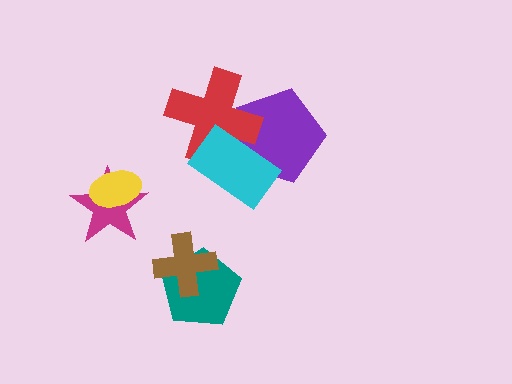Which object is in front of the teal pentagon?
The brown cross is in front of the teal pentagon.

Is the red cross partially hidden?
Yes, it is partially covered by another shape.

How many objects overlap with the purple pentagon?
2 objects overlap with the purple pentagon.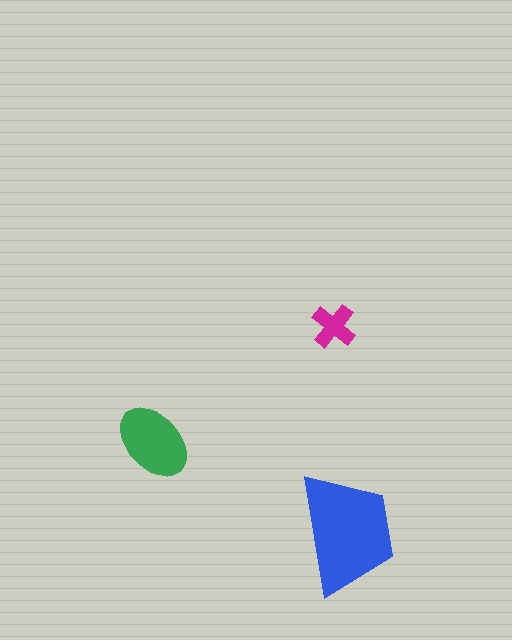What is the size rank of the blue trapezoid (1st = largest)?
1st.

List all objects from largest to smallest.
The blue trapezoid, the green ellipse, the magenta cross.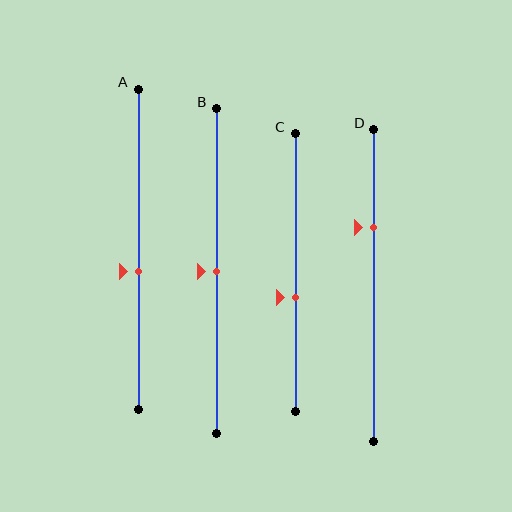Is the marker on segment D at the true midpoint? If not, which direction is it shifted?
No, the marker on segment D is shifted upward by about 19% of the segment length.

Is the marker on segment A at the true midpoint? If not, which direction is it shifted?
No, the marker on segment A is shifted downward by about 7% of the segment length.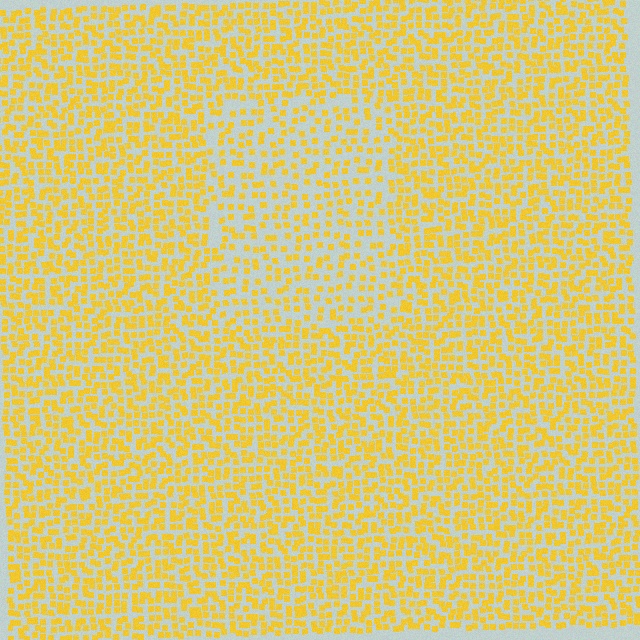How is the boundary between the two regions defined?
The boundary is defined by a change in element density (approximately 1.7x ratio). All elements are the same color, size, and shape.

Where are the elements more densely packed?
The elements are more densely packed outside the rectangle boundary.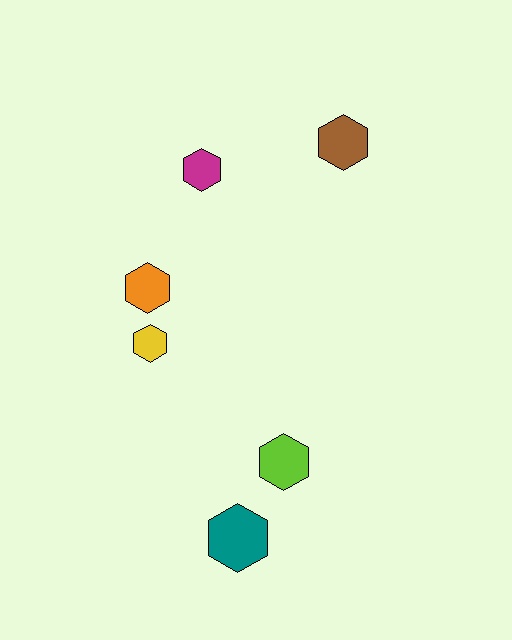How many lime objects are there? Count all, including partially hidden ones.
There is 1 lime object.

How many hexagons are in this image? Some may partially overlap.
There are 6 hexagons.